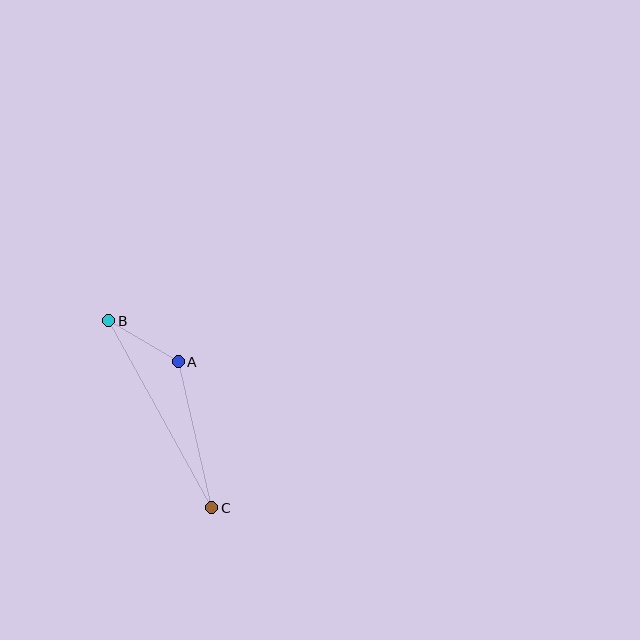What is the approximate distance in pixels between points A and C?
The distance between A and C is approximately 150 pixels.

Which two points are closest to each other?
Points A and B are closest to each other.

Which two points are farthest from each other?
Points B and C are farthest from each other.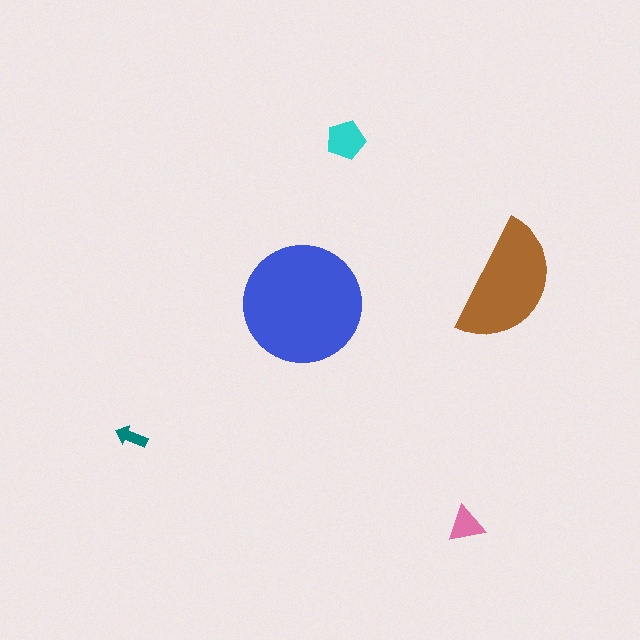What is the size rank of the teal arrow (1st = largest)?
5th.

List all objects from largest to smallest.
The blue circle, the brown semicircle, the cyan pentagon, the pink triangle, the teal arrow.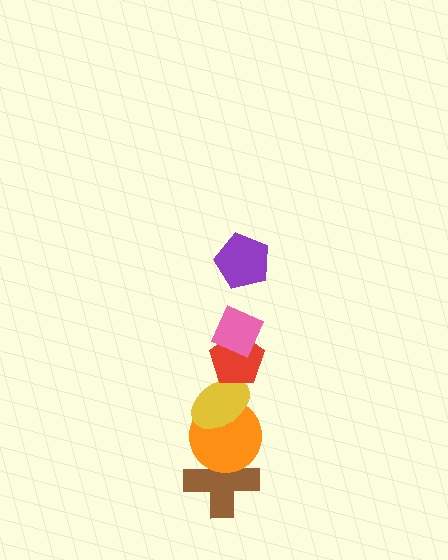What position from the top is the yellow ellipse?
The yellow ellipse is 4th from the top.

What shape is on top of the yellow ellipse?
The red pentagon is on top of the yellow ellipse.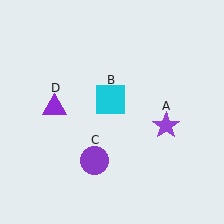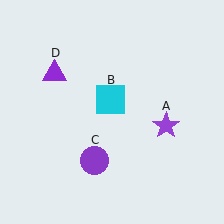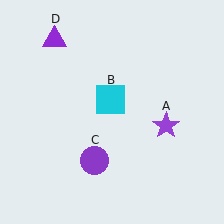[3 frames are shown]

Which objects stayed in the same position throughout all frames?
Purple star (object A) and cyan square (object B) and purple circle (object C) remained stationary.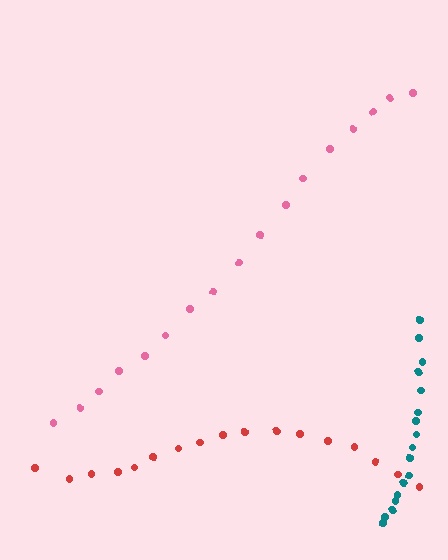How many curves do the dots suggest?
There are 3 distinct paths.